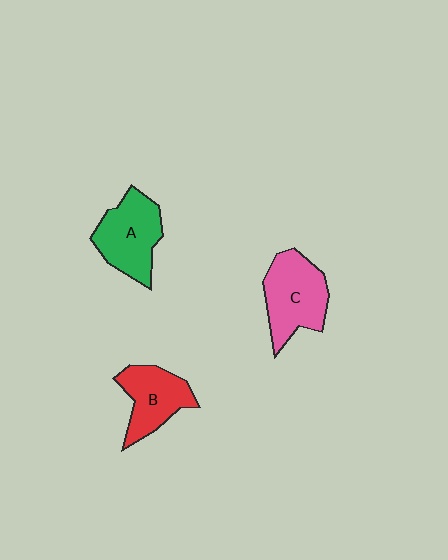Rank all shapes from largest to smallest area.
From largest to smallest: C (pink), A (green), B (red).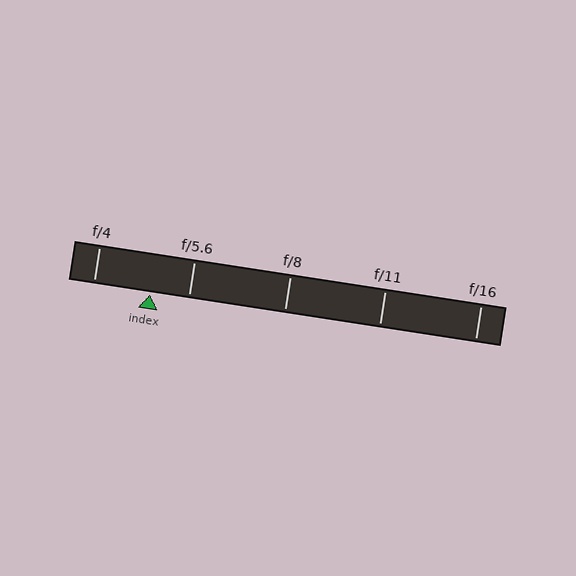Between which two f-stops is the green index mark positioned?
The index mark is between f/4 and f/5.6.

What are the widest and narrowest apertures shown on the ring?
The widest aperture shown is f/4 and the narrowest is f/16.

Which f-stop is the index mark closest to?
The index mark is closest to f/5.6.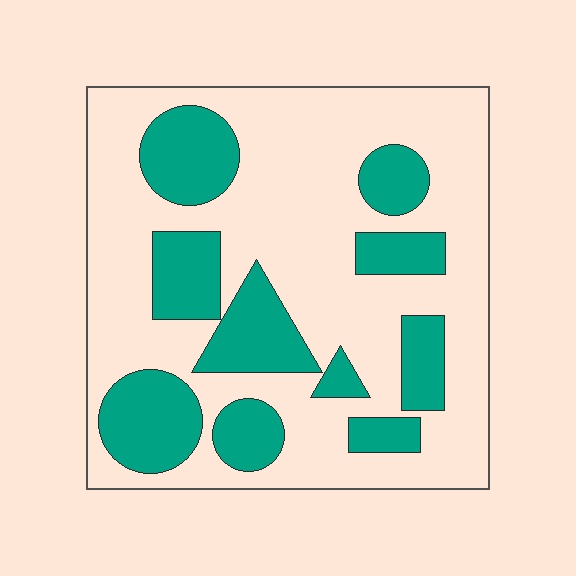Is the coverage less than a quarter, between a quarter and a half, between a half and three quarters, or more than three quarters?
Between a quarter and a half.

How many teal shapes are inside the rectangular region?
10.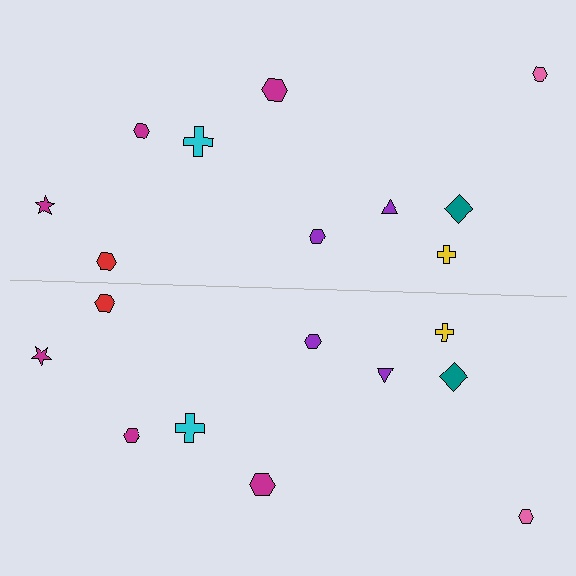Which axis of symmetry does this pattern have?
The pattern has a horizontal axis of symmetry running through the center of the image.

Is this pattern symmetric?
Yes, this pattern has bilateral (reflection) symmetry.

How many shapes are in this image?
There are 20 shapes in this image.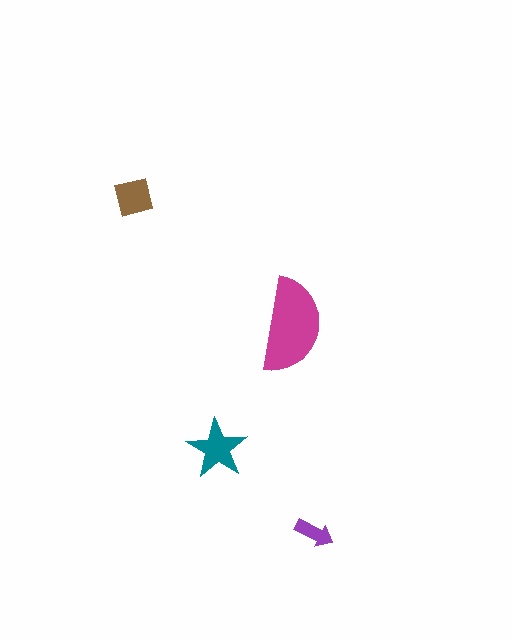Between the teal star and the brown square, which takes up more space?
The teal star.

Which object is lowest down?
The purple arrow is bottommost.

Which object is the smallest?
The purple arrow.